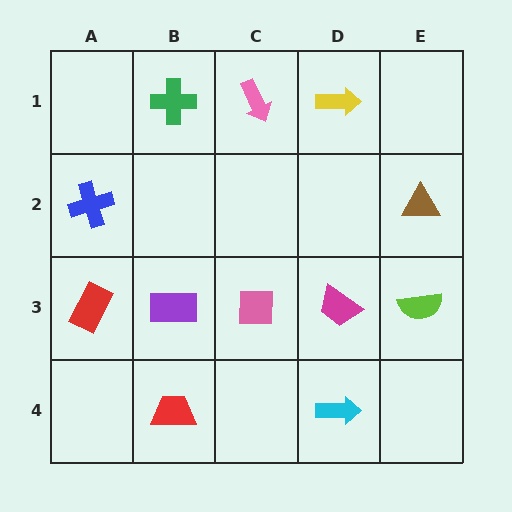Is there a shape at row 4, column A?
No, that cell is empty.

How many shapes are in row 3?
5 shapes.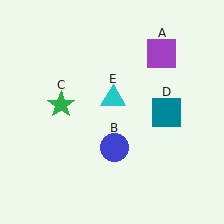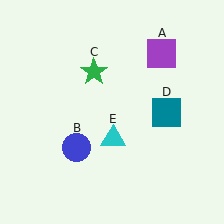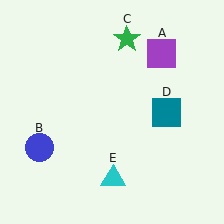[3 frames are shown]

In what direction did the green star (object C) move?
The green star (object C) moved up and to the right.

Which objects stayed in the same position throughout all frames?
Purple square (object A) and teal square (object D) remained stationary.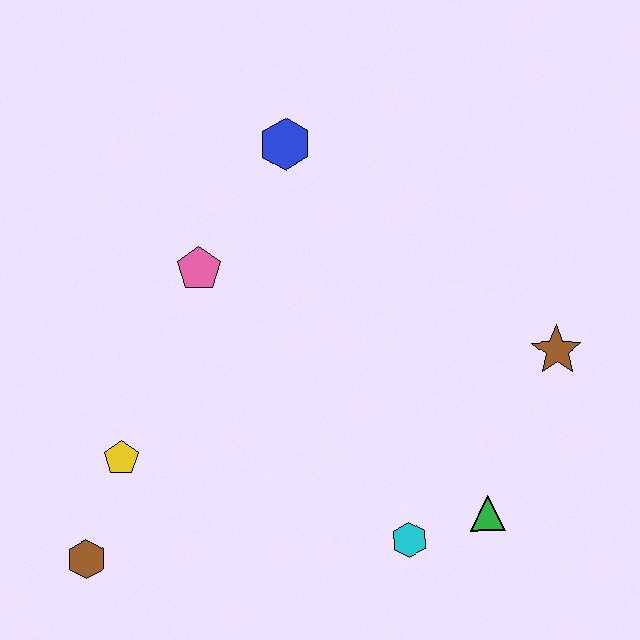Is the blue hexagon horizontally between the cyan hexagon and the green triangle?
No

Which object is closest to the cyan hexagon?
The green triangle is closest to the cyan hexagon.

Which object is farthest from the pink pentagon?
The green triangle is farthest from the pink pentagon.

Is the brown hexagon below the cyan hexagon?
Yes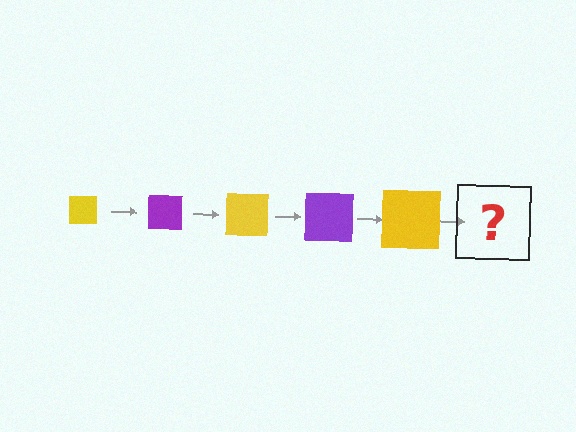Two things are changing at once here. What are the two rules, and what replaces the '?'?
The two rules are that the square grows larger each step and the color cycles through yellow and purple. The '?' should be a purple square, larger than the previous one.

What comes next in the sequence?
The next element should be a purple square, larger than the previous one.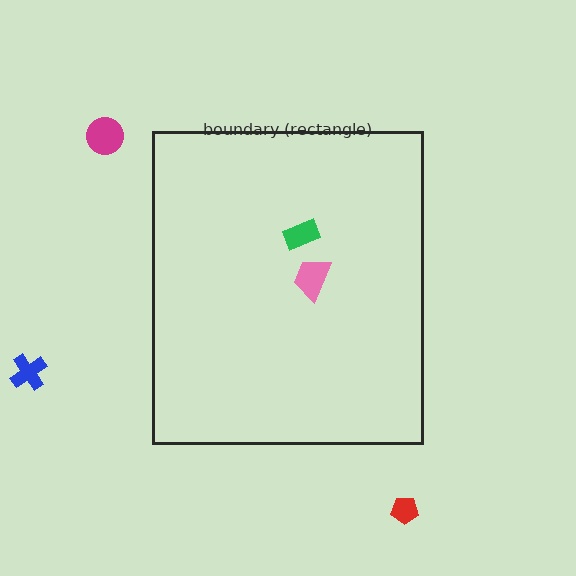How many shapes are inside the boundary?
2 inside, 3 outside.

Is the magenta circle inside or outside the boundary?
Outside.